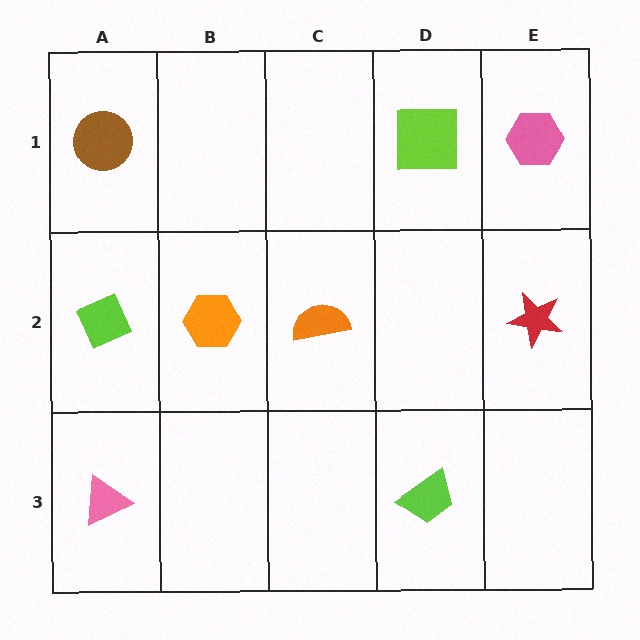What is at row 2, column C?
An orange semicircle.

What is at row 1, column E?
A pink hexagon.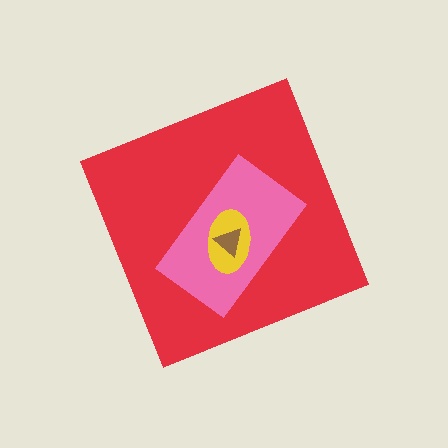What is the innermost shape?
The brown triangle.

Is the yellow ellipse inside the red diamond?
Yes.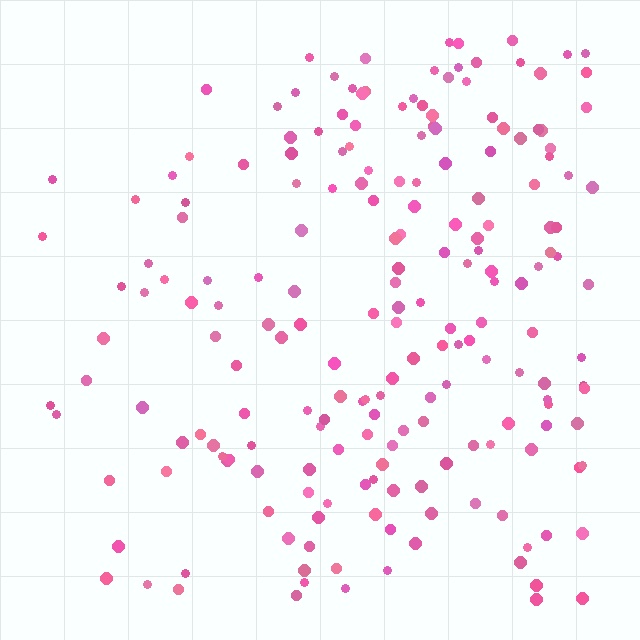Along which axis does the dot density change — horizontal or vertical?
Horizontal.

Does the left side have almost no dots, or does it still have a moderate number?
Still a moderate number, just noticeably fewer than the right.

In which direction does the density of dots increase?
From left to right, with the right side densest.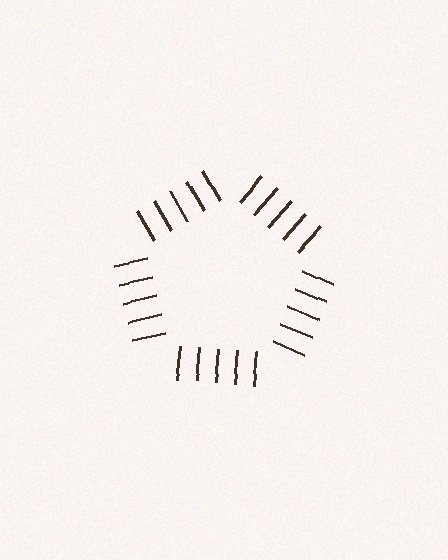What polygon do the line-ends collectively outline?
An illusory pentagon — the line segments terminate on its edges but no continuous stroke is drawn.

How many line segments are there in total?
25 — 5 along each of the 5 edges.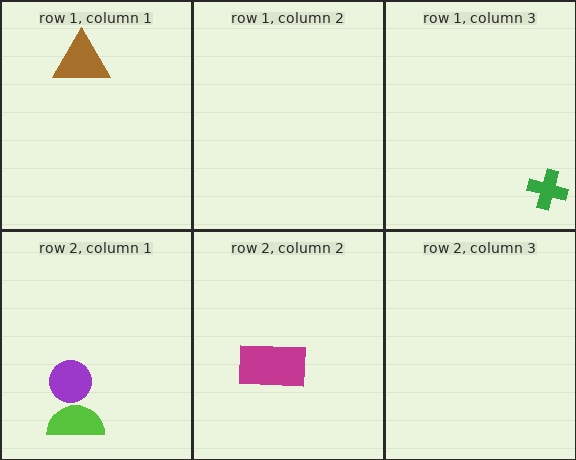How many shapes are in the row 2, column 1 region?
2.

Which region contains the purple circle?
The row 2, column 1 region.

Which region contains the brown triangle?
The row 1, column 1 region.